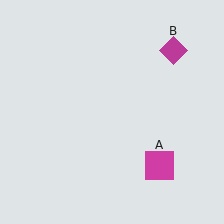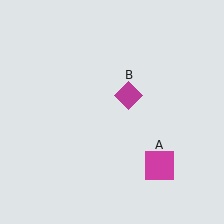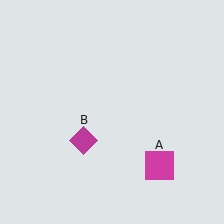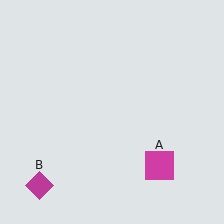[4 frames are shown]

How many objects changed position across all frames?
1 object changed position: magenta diamond (object B).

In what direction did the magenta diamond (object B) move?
The magenta diamond (object B) moved down and to the left.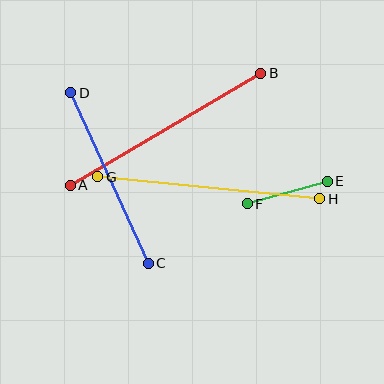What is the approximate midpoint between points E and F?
The midpoint is at approximately (287, 192) pixels.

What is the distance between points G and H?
The distance is approximately 223 pixels.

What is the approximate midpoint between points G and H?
The midpoint is at approximately (209, 188) pixels.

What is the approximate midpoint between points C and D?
The midpoint is at approximately (110, 178) pixels.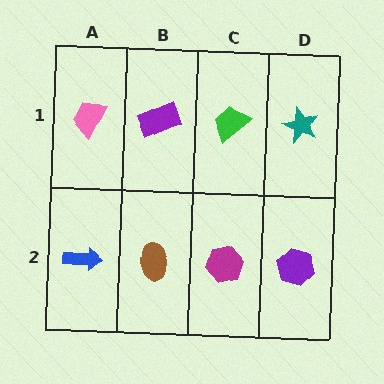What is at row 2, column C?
A magenta hexagon.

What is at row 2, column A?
A blue arrow.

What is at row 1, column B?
A purple rectangle.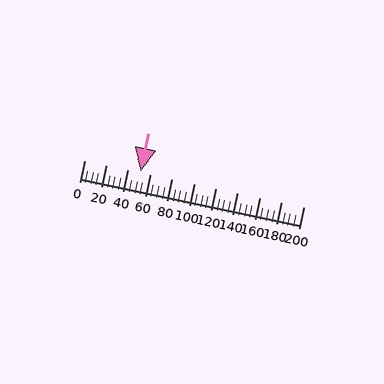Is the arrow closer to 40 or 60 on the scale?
The arrow is closer to 60.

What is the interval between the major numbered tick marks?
The major tick marks are spaced 20 units apart.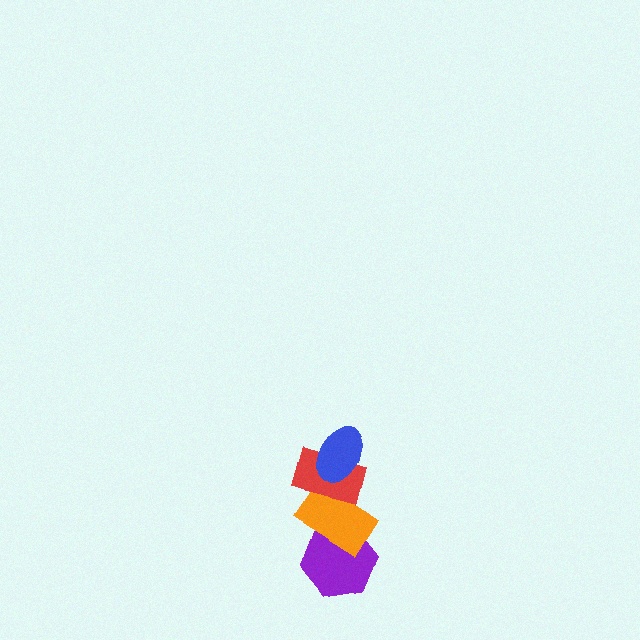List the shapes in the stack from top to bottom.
From top to bottom: the blue ellipse, the red rectangle, the orange rectangle, the purple hexagon.